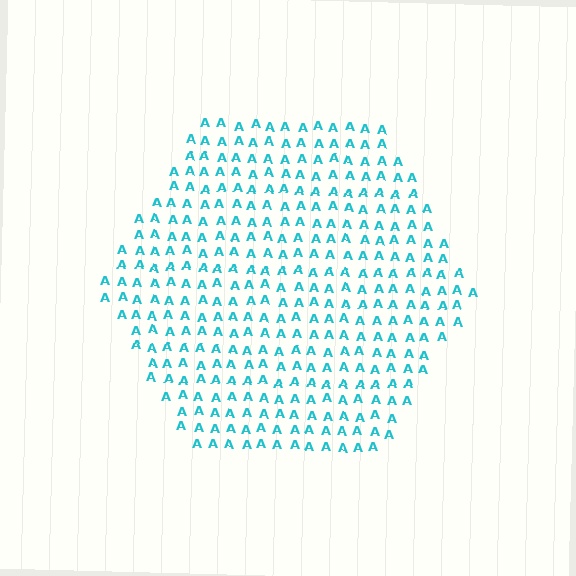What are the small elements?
The small elements are letter A's.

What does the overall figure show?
The overall figure shows a hexagon.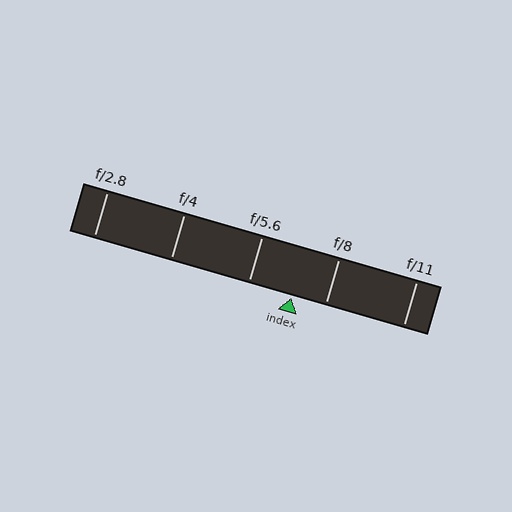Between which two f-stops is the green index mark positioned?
The index mark is between f/5.6 and f/8.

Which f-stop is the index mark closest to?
The index mark is closest to f/8.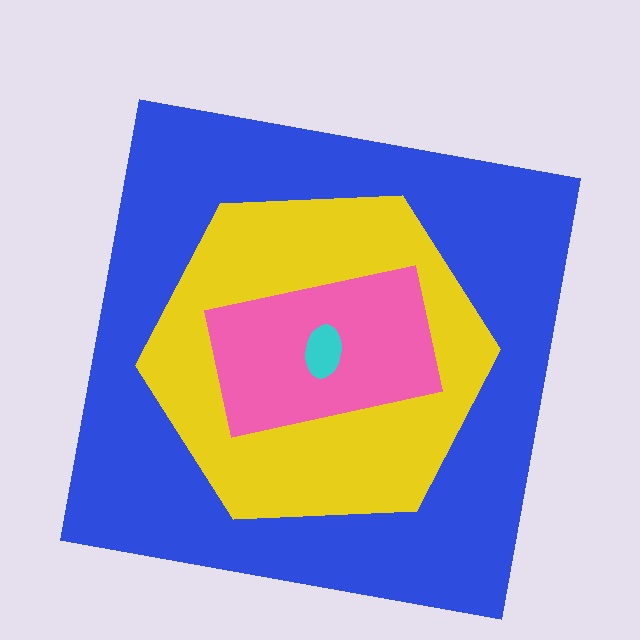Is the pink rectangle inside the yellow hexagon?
Yes.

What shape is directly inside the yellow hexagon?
The pink rectangle.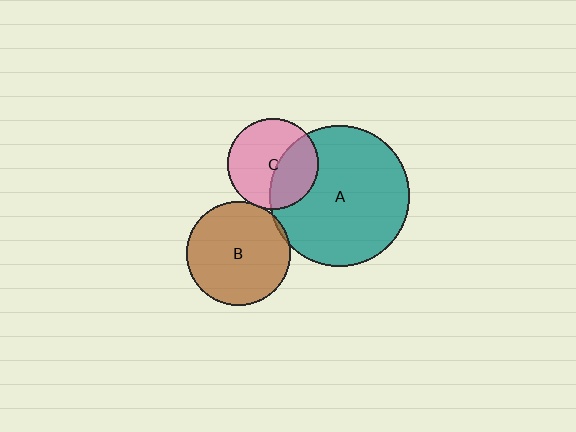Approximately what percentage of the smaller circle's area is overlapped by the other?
Approximately 5%.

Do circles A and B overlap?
Yes.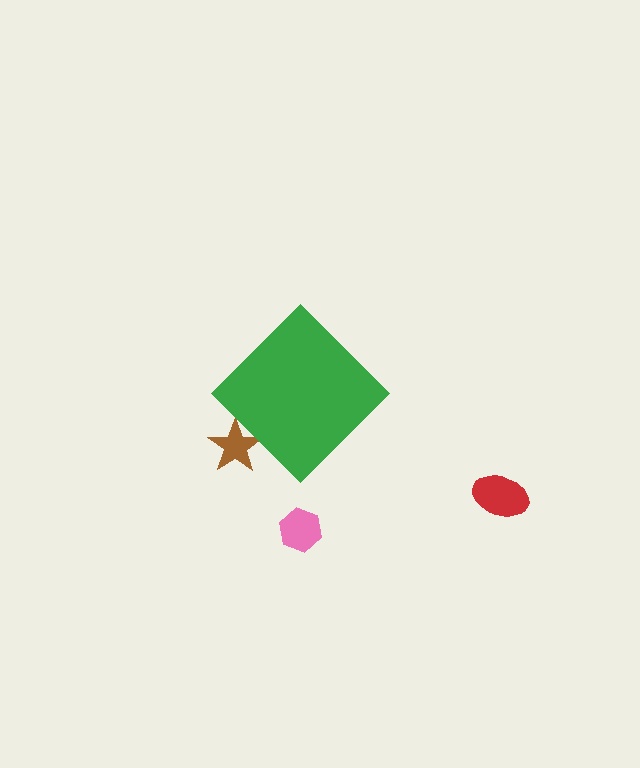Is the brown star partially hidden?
Yes, the brown star is partially hidden behind the green diamond.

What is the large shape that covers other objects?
A green diamond.